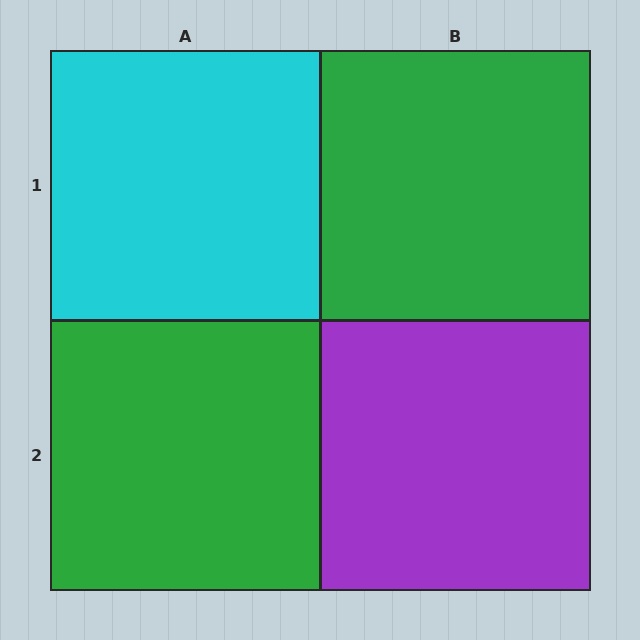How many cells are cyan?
1 cell is cyan.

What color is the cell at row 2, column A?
Green.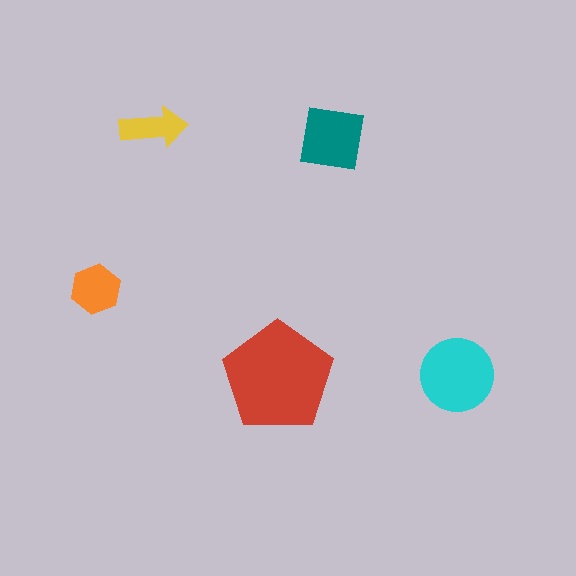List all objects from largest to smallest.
The red pentagon, the cyan circle, the teal square, the orange hexagon, the yellow arrow.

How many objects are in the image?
There are 5 objects in the image.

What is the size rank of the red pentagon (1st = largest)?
1st.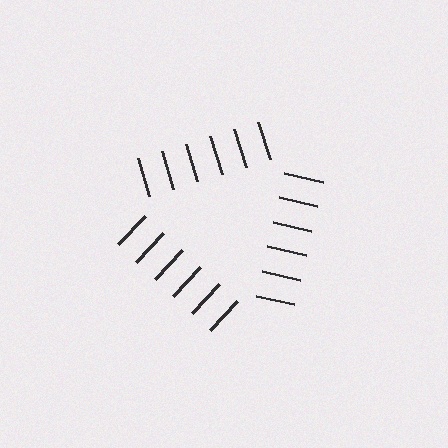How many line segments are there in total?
18 — 6 along each of the 3 edges.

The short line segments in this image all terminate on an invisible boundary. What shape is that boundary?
An illusory triangle — the line segments terminate on its edges but no continuous stroke is drawn.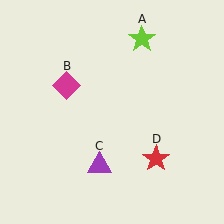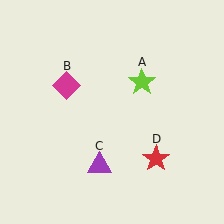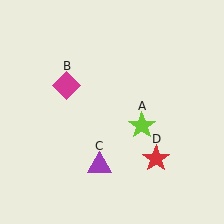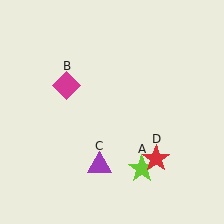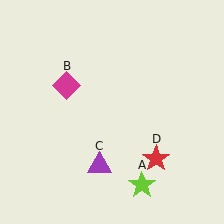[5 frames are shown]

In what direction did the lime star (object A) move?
The lime star (object A) moved down.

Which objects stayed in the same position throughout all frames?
Magenta diamond (object B) and purple triangle (object C) and red star (object D) remained stationary.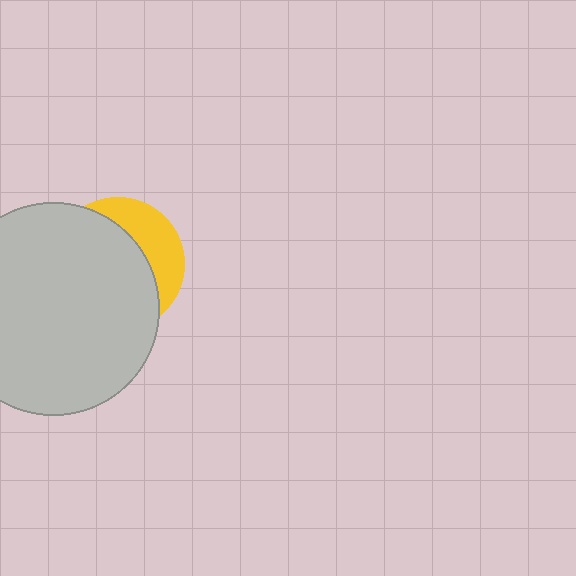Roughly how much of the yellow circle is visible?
A small part of it is visible (roughly 31%).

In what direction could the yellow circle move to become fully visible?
The yellow circle could move right. That would shift it out from behind the light gray circle entirely.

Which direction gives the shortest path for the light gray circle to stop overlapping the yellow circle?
Moving left gives the shortest separation.